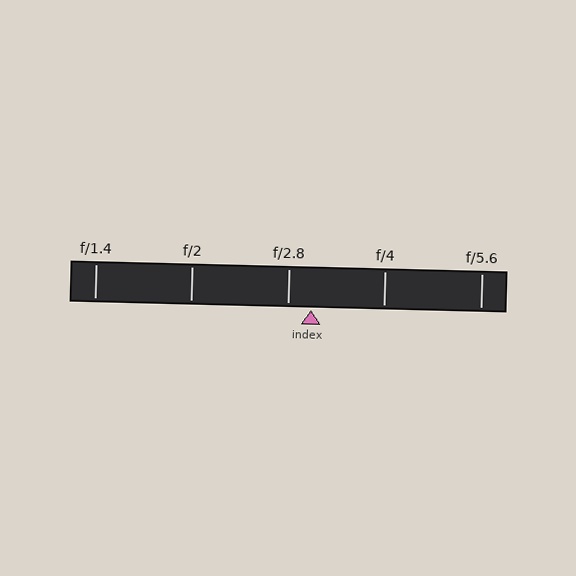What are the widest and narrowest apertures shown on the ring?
The widest aperture shown is f/1.4 and the narrowest is f/5.6.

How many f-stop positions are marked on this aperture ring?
There are 5 f-stop positions marked.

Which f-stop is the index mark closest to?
The index mark is closest to f/2.8.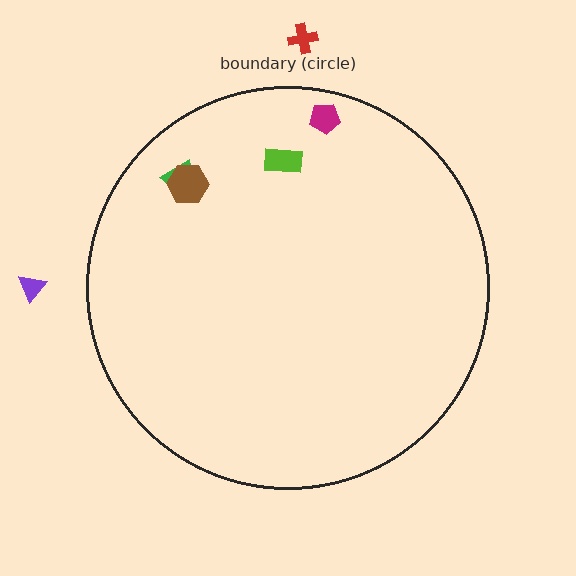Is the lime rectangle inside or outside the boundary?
Inside.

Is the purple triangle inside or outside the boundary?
Outside.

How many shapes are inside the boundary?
4 inside, 2 outside.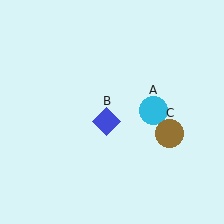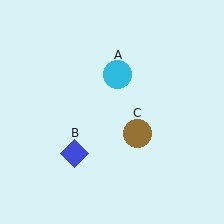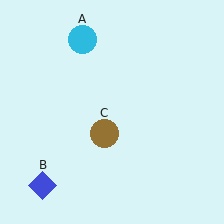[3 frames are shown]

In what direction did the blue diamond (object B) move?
The blue diamond (object B) moved down and to the left.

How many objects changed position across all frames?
3 objects changed position: cyan circle (object A), blue diamond (object B), brown circle (object C).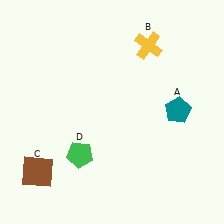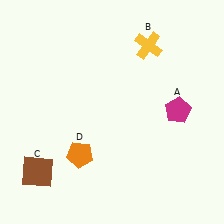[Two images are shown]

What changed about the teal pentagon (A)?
In Image 1, A is teal. In Image 2, it changed to magenta.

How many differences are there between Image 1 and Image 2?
There are 2 differences between the two images.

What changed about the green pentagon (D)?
In Image 1, D is green. In Image 2, it changed to orange.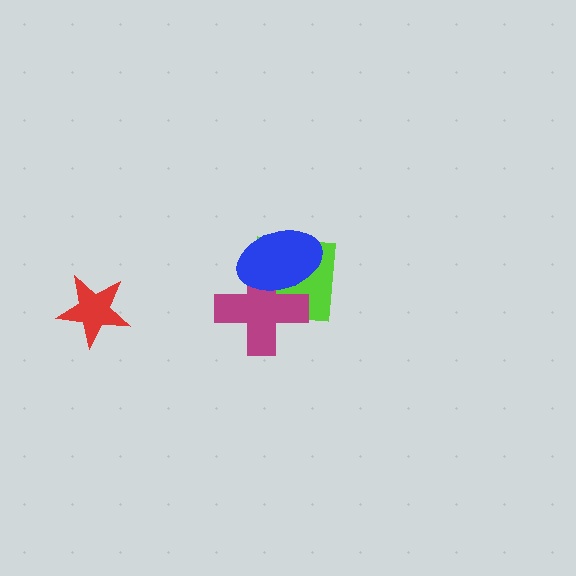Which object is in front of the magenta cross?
The blue ellipse is in front of the magenta cross.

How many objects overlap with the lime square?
2 objects overlap with the lime square.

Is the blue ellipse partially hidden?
No, no other shape covers it.